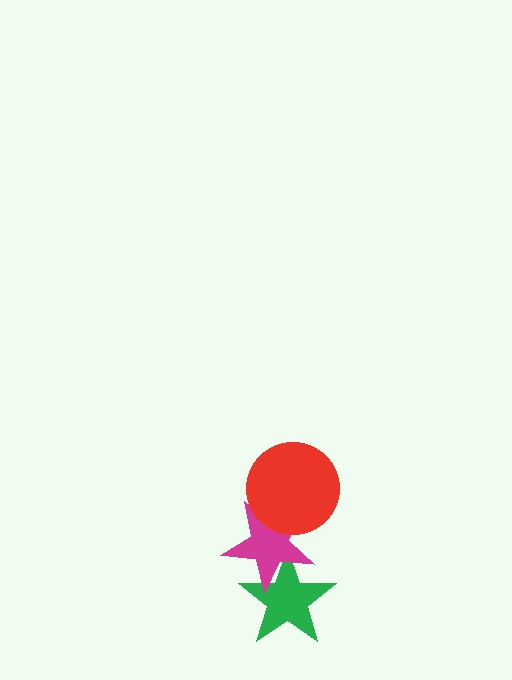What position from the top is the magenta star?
The magenta star is 2nd from the top.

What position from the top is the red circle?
The red circle is 1st from the top.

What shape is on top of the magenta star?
The red circle is on top of the magenta star.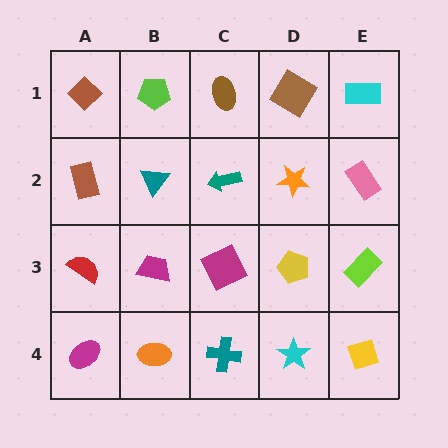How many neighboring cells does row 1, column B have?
3.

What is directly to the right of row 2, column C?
An orange star.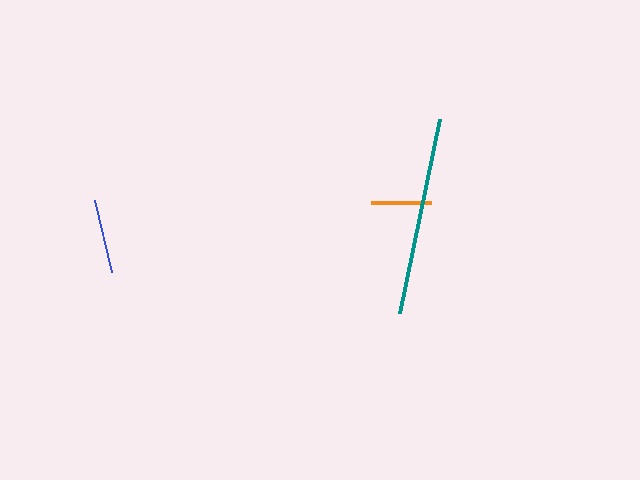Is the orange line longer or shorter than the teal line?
The teal line is longer than the orange line.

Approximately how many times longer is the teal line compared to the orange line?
The teal line is approximately 3.3 times the length of the orange line.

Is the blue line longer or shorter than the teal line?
The teal line is longer than the blue line.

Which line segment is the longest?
The teal line is the longest at approximately 198 pixels.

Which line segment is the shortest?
The orange line is the shortest at approximately 61 pixels.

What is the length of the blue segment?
The blue segment is approximately 73 pixels long.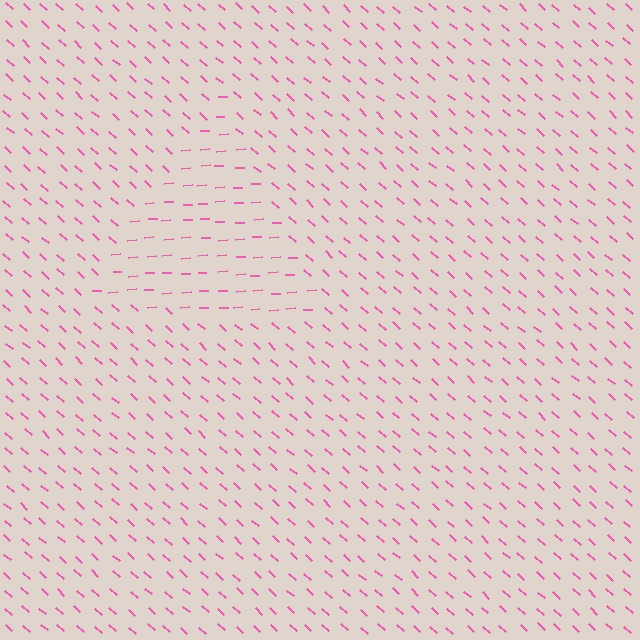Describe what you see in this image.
The image is filled with small pink line segments. A triangle region in the image has lines oriented differently from the surrounding lines, creating a visible texture boundary.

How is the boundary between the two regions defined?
The boundary is defined purely by a change in line orientation (approximately 45 degrees difference). All lines are the same color and thickness.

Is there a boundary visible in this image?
Yes, there is a texture boundary formed by a change in line orientation.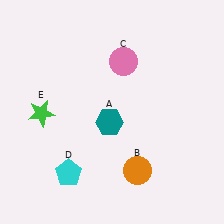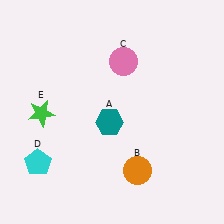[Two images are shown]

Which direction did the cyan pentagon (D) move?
The cyan pentagon (D) moved left.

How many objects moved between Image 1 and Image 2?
1 object moved between the two images.